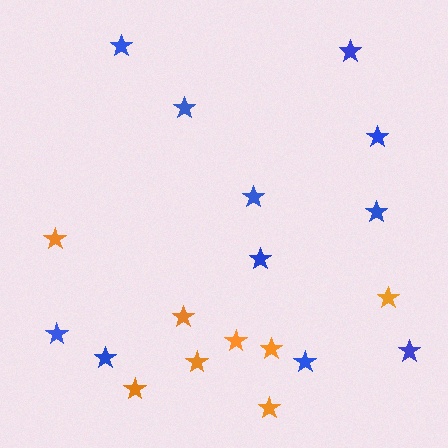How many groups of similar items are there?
There are 2 groups: one group of blue stars (11) and one group of orange stars (8).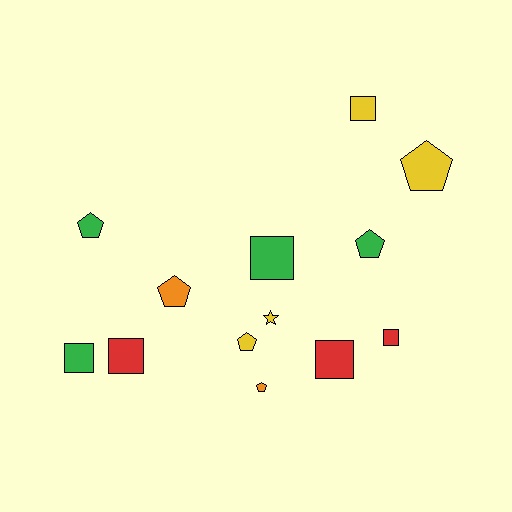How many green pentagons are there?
There are 2 green pentagons.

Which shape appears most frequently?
Square, with 6 objects.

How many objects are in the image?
There are 13 objects.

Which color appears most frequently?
Yellow, with 4 objects.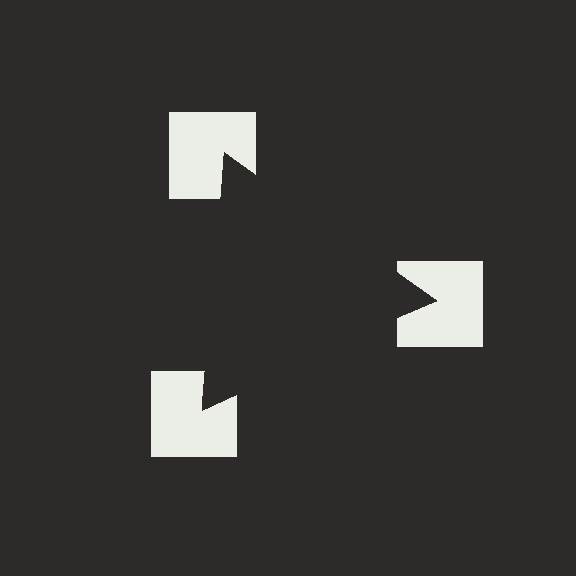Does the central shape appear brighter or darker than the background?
It typically appears slightly darker than the background, even though no actual brightness change is drawn.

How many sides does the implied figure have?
3 sides.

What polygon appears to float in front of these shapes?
An illusory triangle — its edges are inferred from the aligned wedge cuts in the notched squares, not physically drawn.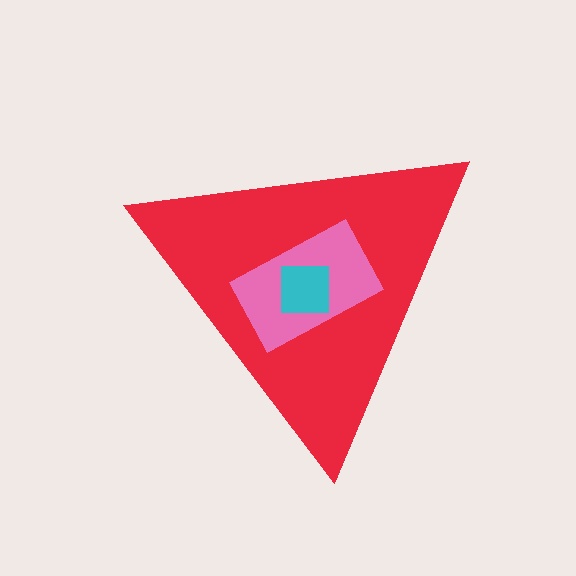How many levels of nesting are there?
3.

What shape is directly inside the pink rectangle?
The cyan square.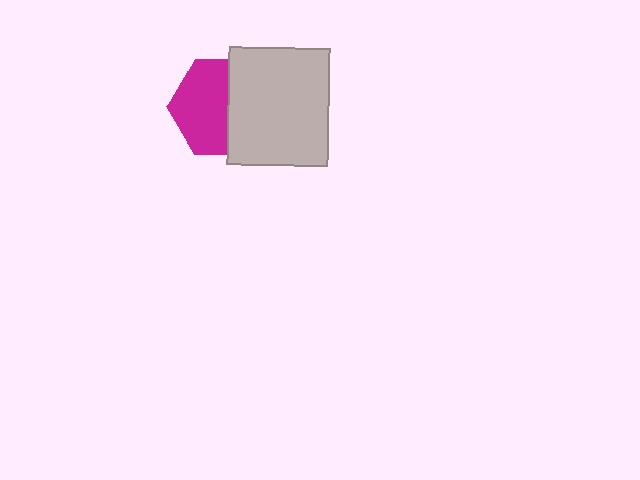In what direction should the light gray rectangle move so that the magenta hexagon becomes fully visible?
The light gray rectangle should move right. That is the shortest direction to clear the overlap and leave the magenta hexagon fully visible.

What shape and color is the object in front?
The object in front is a light gray rectangle.